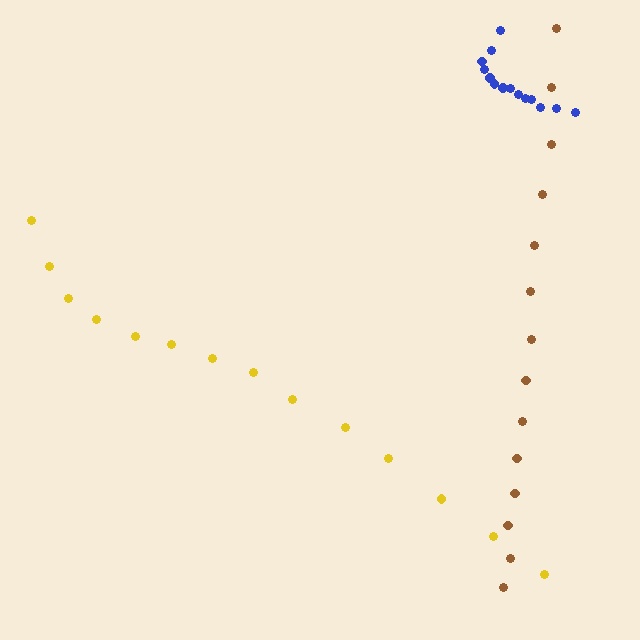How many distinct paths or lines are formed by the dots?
There are 3 distinct paths.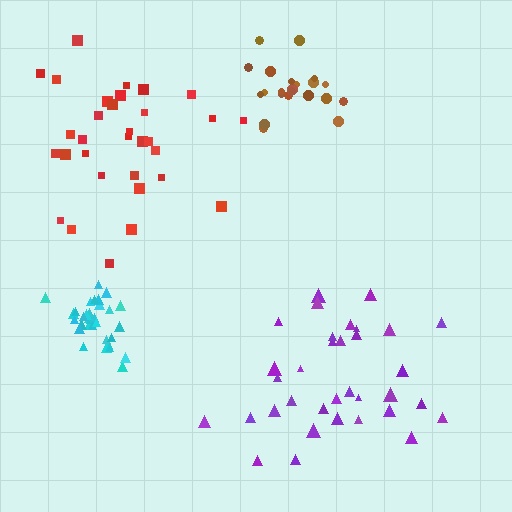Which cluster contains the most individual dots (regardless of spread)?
Purple (34).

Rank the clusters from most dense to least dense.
cyan, brown, red, purple.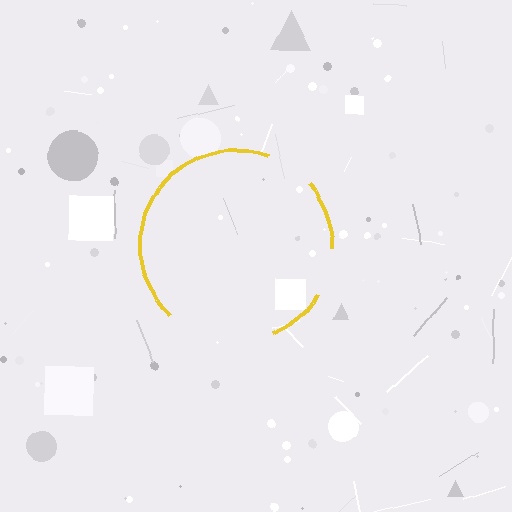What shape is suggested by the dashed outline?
The dashed outline suggests a circle.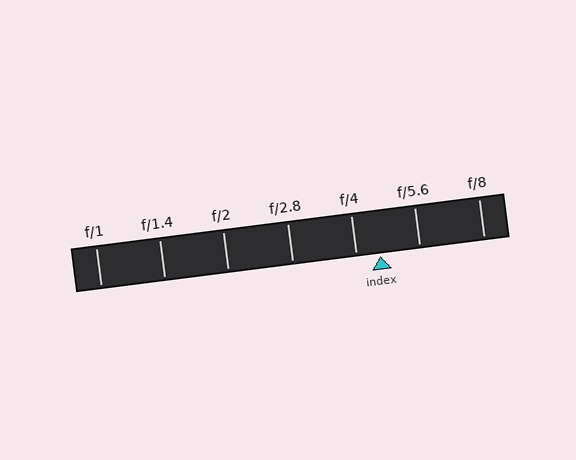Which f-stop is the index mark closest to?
The index mark is closest to f/4.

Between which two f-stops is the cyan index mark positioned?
The index mark is between f/4 and f/5.6.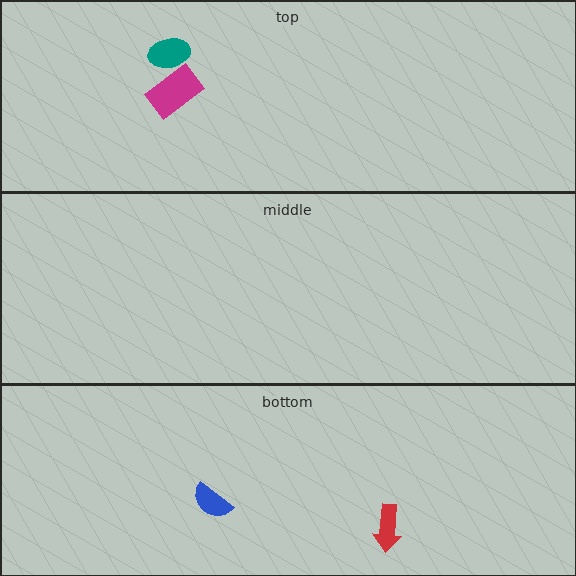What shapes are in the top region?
The magenta rectangle, the teal ellipse.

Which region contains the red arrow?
The bottom region.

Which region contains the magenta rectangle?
The top region.